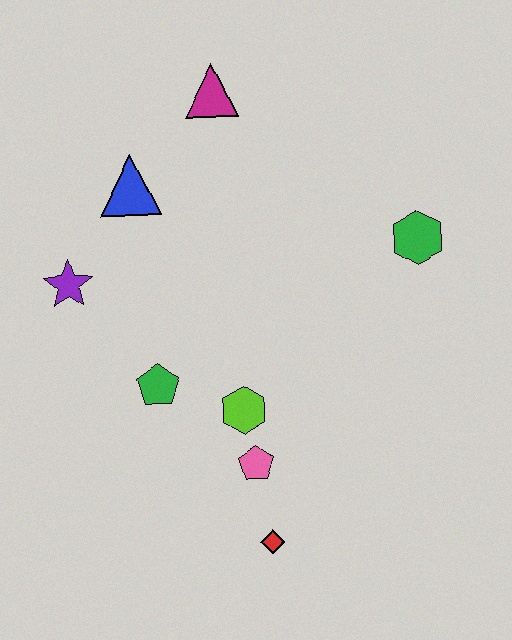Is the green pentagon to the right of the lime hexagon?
No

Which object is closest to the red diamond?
The pink pentagon is closest to the red diamond.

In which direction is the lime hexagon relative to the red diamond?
The lime hexagon is above the red diamond.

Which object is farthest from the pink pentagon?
The magenta triangle is farthest from the pink pentagon.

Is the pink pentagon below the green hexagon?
Yes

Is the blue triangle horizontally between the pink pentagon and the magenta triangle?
No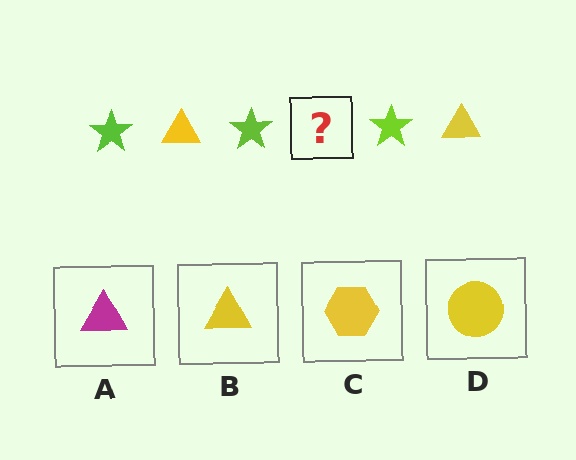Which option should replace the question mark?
Option B.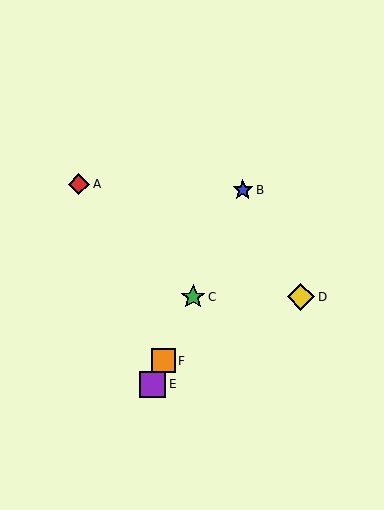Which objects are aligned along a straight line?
Objects B, C, E, F are aligned along a straight line.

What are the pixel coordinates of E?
Object E is at (152, 384).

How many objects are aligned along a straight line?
4 objects (B, C, E, F) are aligned along a straight line.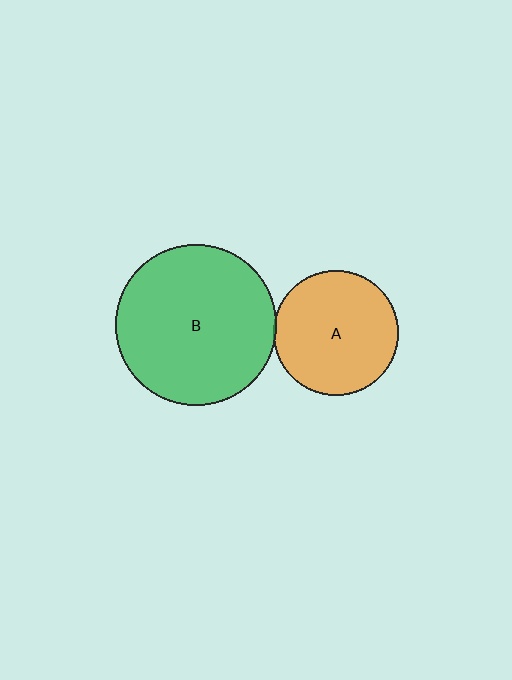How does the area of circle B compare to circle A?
Approximately 1.7 times.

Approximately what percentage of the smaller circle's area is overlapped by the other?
Approximately 5%.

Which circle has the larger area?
Circle B (green).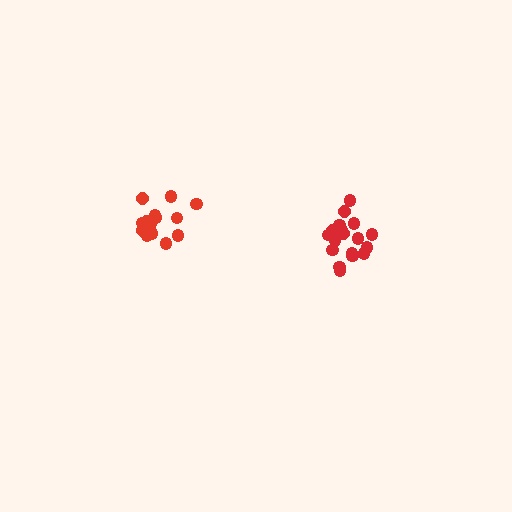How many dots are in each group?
Group 1: 16 dots, Group 2: 19 dots (35 total).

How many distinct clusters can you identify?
There are 2 distinct clusters.